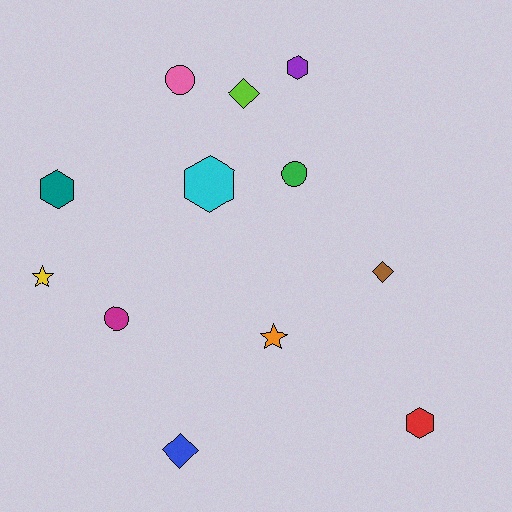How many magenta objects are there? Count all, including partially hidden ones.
There is 1 magenta object.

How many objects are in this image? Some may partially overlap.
There are 12 objects.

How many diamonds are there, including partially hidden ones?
There are 3 diamonds.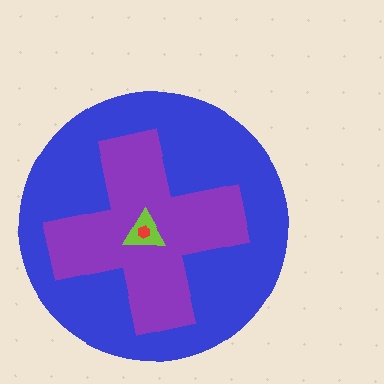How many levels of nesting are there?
4.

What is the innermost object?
The red hexagon.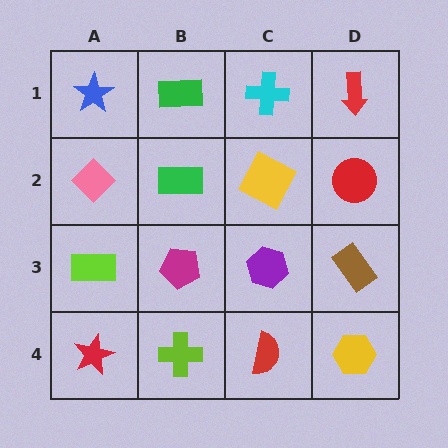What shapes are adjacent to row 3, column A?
A pink diamond (row 2, column A), a red star (row 4, column A), a magenta pentagon (row 3, column B).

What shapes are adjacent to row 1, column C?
A yellow square (row 2, column C), a green rectangle (row 1, column B), a red arrow (row 1, column D).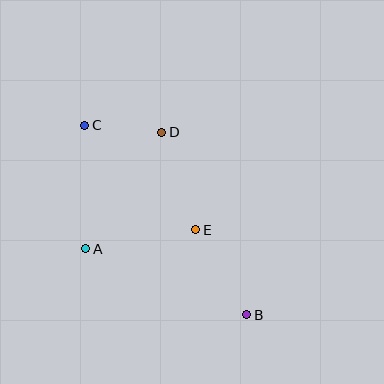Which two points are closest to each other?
Points C and D are closest to each other.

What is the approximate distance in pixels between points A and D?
The distance between A and D is approximately 139 pixels.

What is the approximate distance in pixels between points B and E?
The distance between B and E is approximately 99 pixels.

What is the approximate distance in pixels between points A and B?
The distance between A and B is approximately 174 pixels.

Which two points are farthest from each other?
Points B and C are farthest from each other.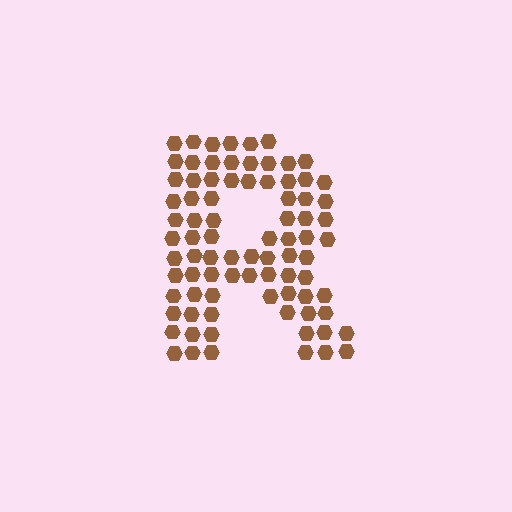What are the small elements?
The small elements are hexagons.